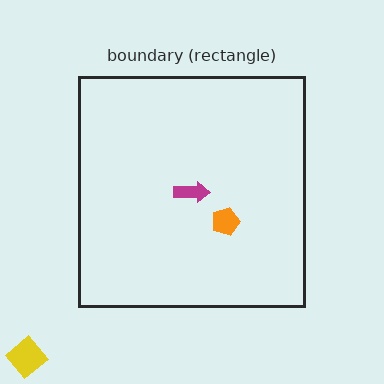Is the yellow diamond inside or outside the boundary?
Outside.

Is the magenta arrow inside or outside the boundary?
Inside.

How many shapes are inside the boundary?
2 inside, 1 outside.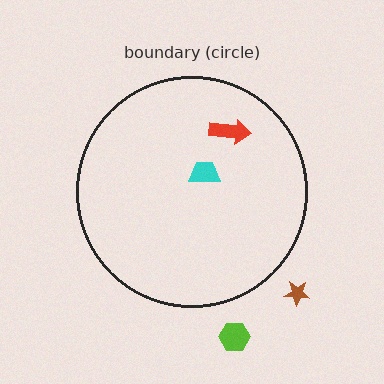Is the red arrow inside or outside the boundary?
Inside.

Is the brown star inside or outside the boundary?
Outside.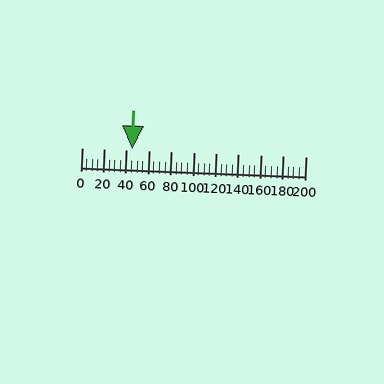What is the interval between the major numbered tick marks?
The major tick marks are spaced 20 units apart.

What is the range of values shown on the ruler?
The ruler shows values from 0 to 200.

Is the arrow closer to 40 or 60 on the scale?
The arrow is closer to 40.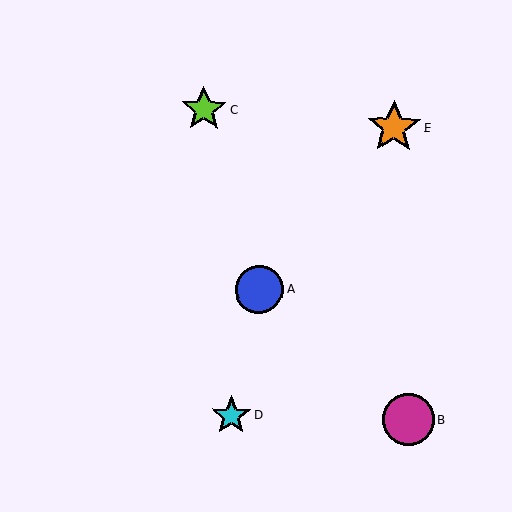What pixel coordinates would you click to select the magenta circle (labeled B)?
Click at (409, 420) to select the magenta circle B.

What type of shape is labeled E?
Shape E is an orange star.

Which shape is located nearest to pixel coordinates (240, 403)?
The cyan star (labeled D) at (231, 415) is nearest to that location.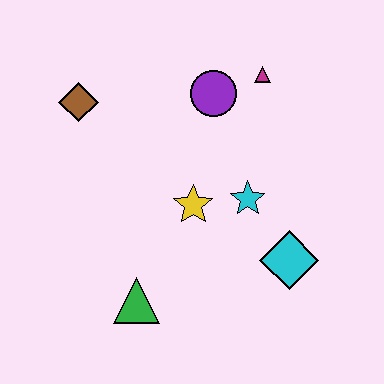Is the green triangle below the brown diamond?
Yes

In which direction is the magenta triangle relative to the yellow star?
The magenta triangle is above the yellow star.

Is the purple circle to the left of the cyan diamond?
Yes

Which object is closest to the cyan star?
The yellow star is closest to the cyan star.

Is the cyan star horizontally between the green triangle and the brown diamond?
No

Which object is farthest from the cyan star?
The brown diamond is farthest from the cyan star.